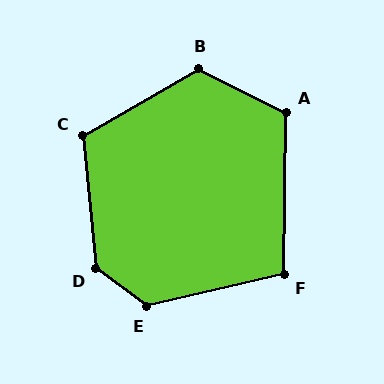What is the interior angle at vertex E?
Approximately 130 degrees (obtuse).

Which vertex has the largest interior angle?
D, at approximately 132 degrees.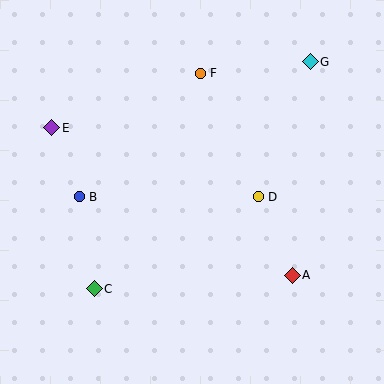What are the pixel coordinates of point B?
Point B is at (79, 197).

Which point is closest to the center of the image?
Point D at (258, 197) is closest to the center.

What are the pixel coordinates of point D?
Point D is at (258, 197).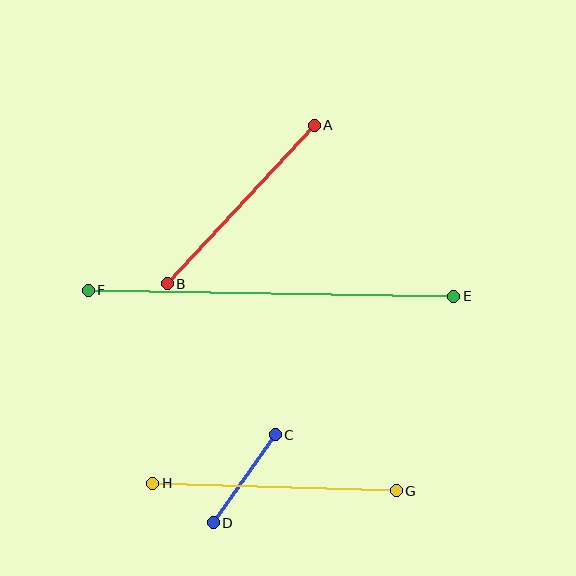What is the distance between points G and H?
The distance is approximately 244 pixels.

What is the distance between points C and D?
The distance is approximately 108 pixels.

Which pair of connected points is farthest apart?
Points E and F are farthest apart.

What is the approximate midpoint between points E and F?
The midpoint is at approximately (271, 293) pixels.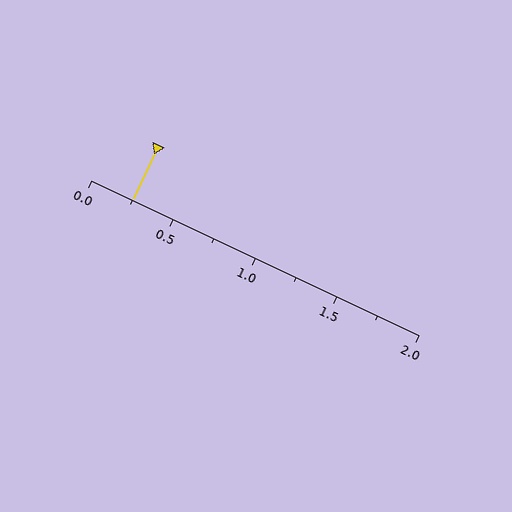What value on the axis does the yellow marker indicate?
The marker indicates approximately 0.25.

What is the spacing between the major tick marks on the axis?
The major ticks are spaced 0.5 apart.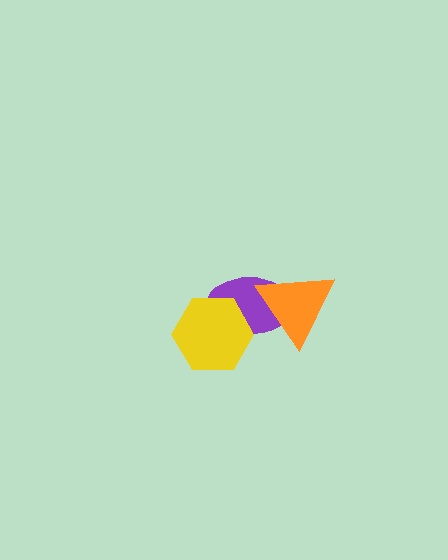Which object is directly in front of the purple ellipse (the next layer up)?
The orange triangle is directly in front of the purple ellipse.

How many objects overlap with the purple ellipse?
2 objects overlap with the purple ellipse.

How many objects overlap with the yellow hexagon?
1 object overlaps with the yellow hexagon.